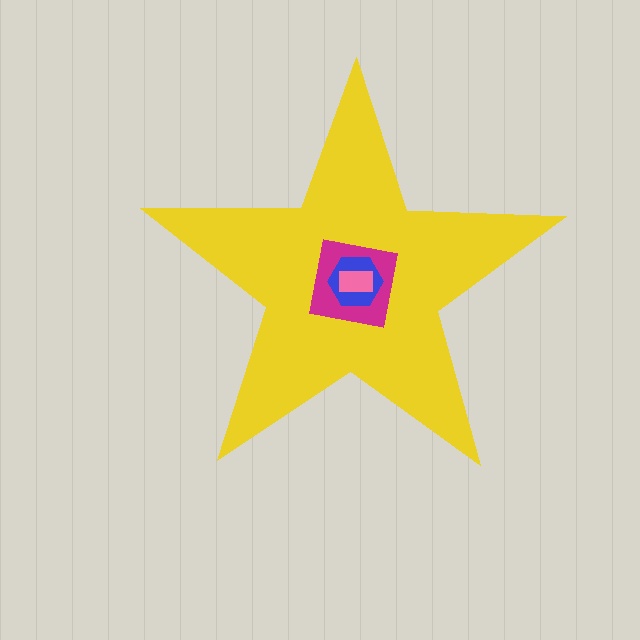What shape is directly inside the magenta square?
The blue hexagon.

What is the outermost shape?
The yellow star.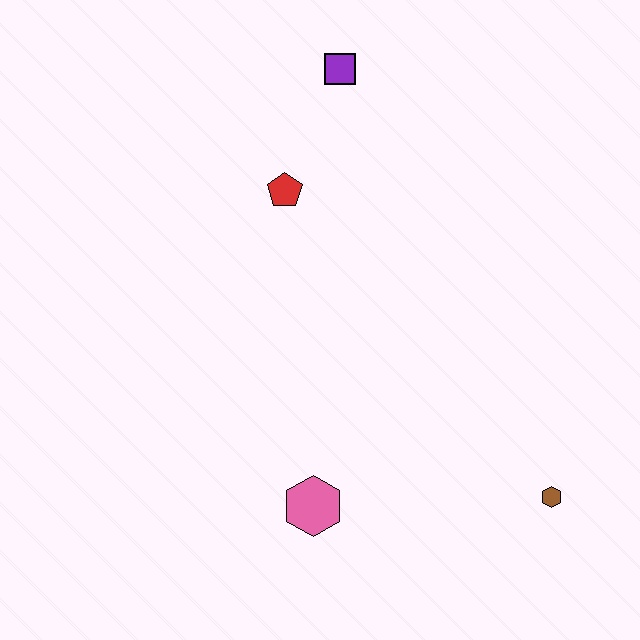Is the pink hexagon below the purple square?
Yes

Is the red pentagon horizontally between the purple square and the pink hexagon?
No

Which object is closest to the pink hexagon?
The brown hexagon is closest to the pink hexagon.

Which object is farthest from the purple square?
The brown hexagon is farthest from the purple square.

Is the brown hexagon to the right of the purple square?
Yes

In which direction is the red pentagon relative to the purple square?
The red pentagon is below the purple square.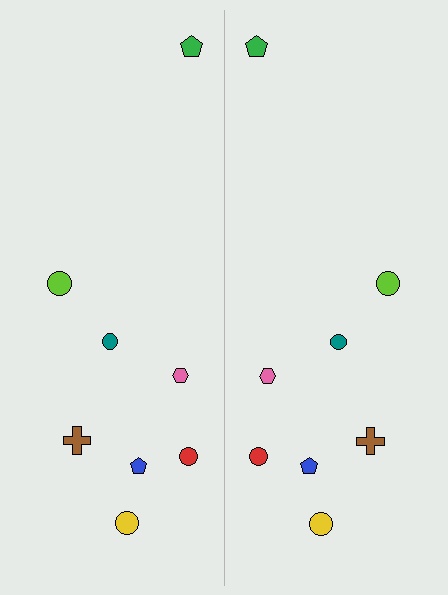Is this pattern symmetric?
Yes, this pattern has bilateral (reflection) symmetry.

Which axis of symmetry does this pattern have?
The pattern has a vertical axis of symmetry running through the center of the image.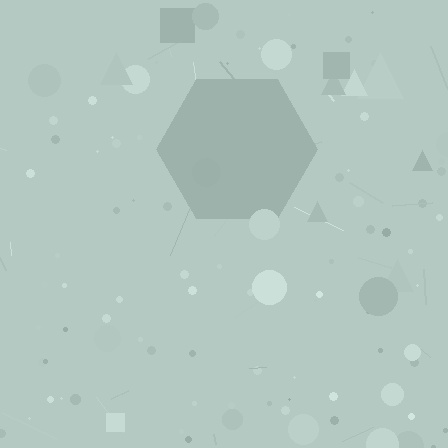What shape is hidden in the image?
A hexagon is hidden in the image.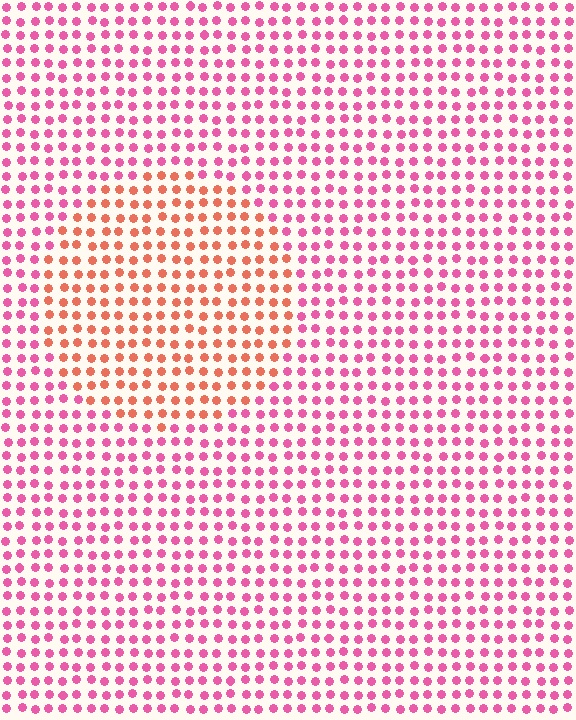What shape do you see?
I see a circle.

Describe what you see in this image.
The image is filled with small pink elements in a uniform arrangement. A circle-shaped region is visible where the elements are tinted to a slightly different hue, forming a subtle color boundary.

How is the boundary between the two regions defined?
The boundary is defined purely by a slight shift in hue (about 42 degrees). Spacing, size, and orientation are identical on both sides.